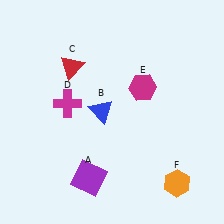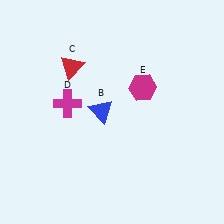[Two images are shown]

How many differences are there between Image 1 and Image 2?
There are 2 differences between the two images.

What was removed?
The orange hexagon (F), the purple square (A) were removed in Image 2.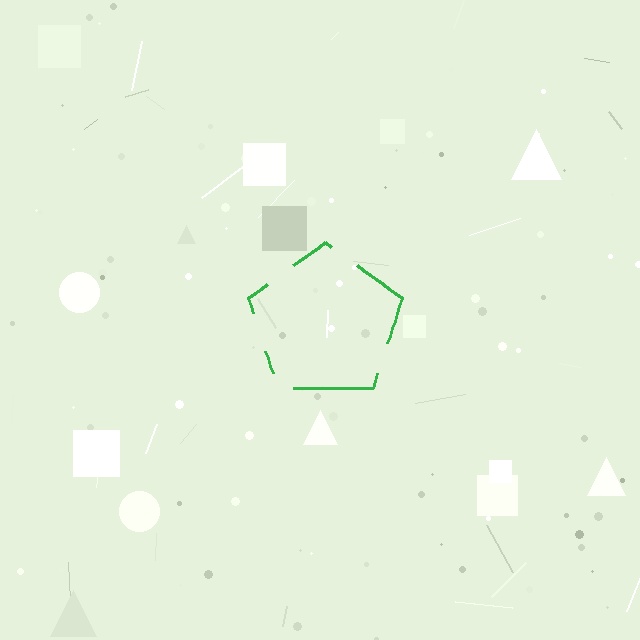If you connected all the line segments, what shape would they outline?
They would outline a pentagon.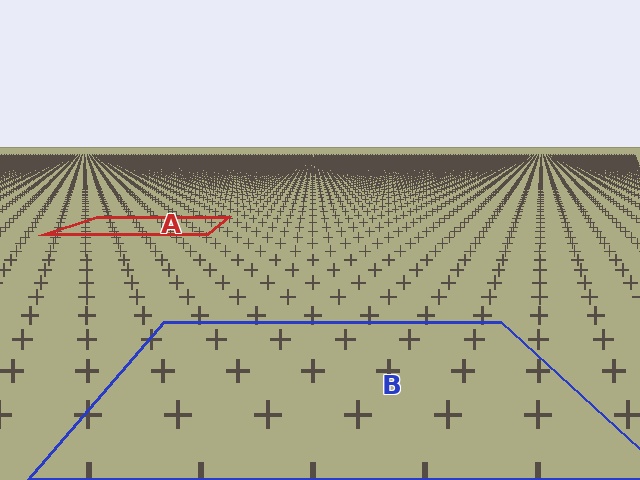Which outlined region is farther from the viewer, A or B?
Region A is farther from the viewer — the texture elements inside it appear smaller and more densely packed.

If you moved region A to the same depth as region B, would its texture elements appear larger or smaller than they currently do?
They would appear larger. At a closer depth, the same texture elements are projected at a bigger on-screen size.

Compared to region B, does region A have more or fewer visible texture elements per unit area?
Region A has more texture elements per unit area — they are packed more densely because it is farther away.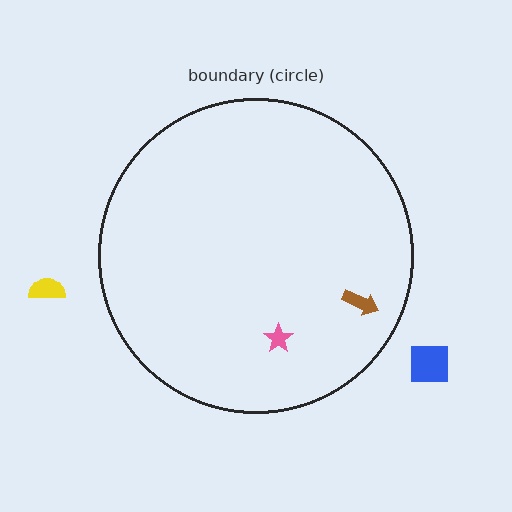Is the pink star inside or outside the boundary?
Inside.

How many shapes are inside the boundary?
2 inside, 2 outside.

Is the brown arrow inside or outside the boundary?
Inside.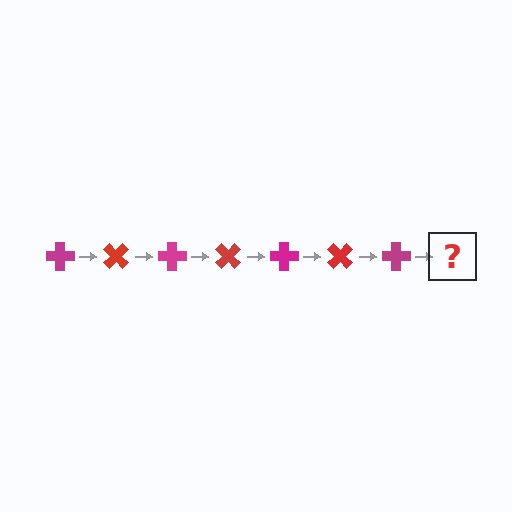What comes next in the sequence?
The next element should be a red cross, rotated 315 degrees from the start.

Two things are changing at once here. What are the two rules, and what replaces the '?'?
The two rules are that it rotates 45 degrees each step and the color cycles through magenta and red. The '?' should be a red cross, rotated 315 degrees from the start.